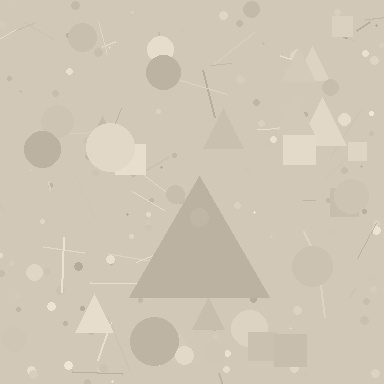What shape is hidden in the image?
A triangle is hidden in the image.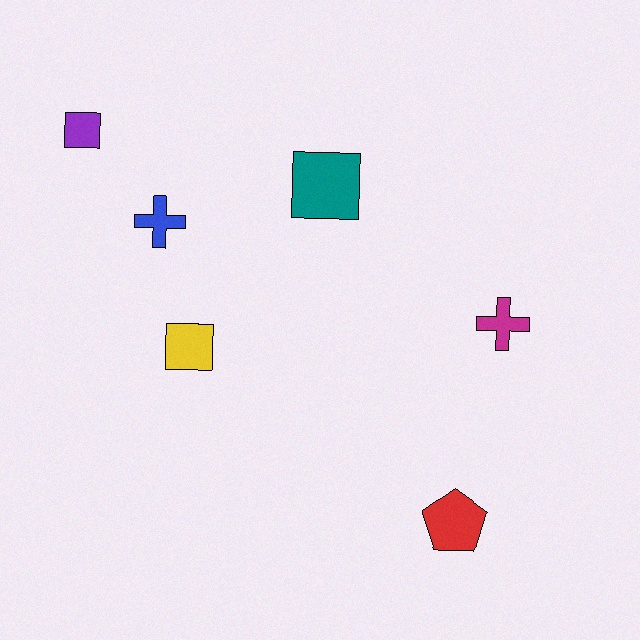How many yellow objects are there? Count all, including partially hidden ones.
There is 1 yellow object.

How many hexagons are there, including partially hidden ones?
There are no hexagons.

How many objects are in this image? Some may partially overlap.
There are 6 objects.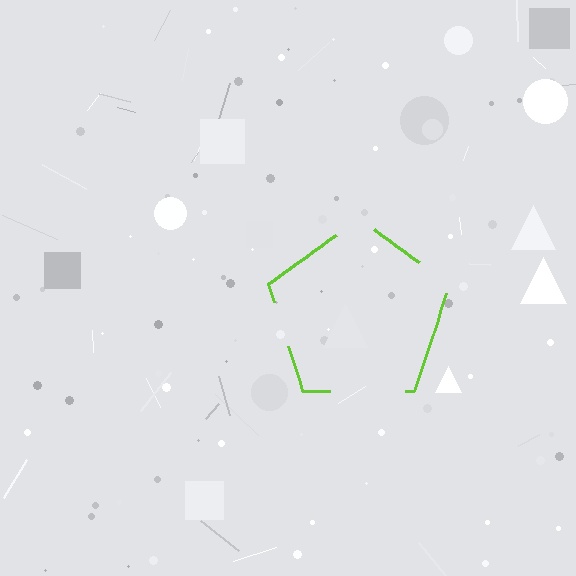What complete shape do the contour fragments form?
The contour fragments form a pentagon.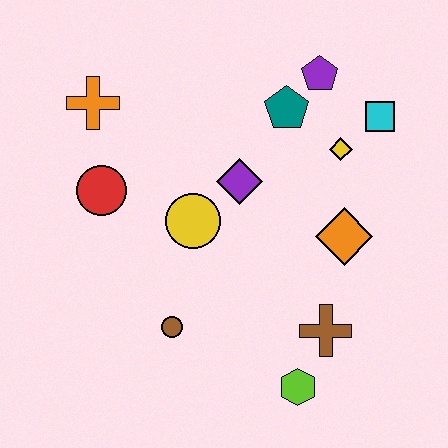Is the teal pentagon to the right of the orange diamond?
No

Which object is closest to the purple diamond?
The yellow circle is closest to the purple diamond.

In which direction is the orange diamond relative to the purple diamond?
The orange diamond is to the right of the purple diamond.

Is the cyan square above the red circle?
Yes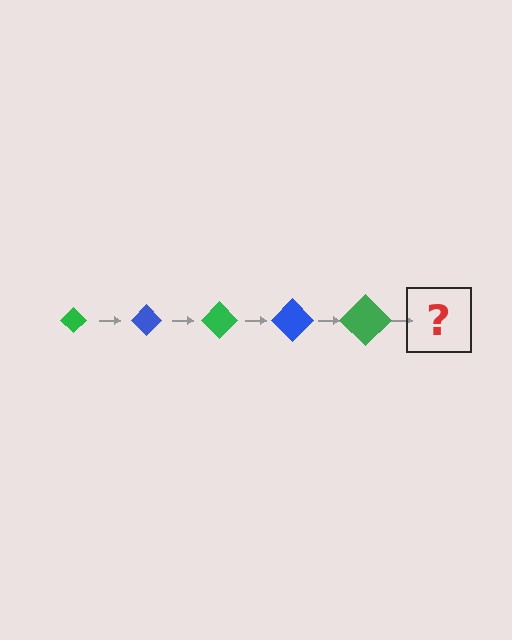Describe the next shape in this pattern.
It should be a blue diamond, larger than the previous one.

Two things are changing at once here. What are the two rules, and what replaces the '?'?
The two rules are that the diamond grows larger each step and the color cycles through green and blue. The '?' should be a blue diamond, larger than the previous one.